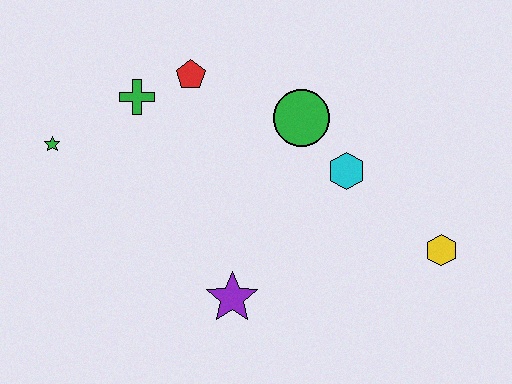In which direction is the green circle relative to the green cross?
The green circle is to the right of the green cross.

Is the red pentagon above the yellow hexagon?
Yes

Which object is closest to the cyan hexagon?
The green circle is closest to the cyan hexagon.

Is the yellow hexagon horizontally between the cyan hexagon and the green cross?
No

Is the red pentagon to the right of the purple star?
No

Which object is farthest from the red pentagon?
The yellow hexagon is farthest from the red pentagon.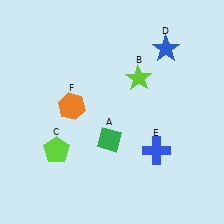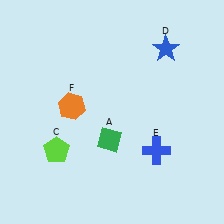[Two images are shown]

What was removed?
The lime star (B) was removed in Image 2.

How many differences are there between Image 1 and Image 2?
There is 1 difference between the two images.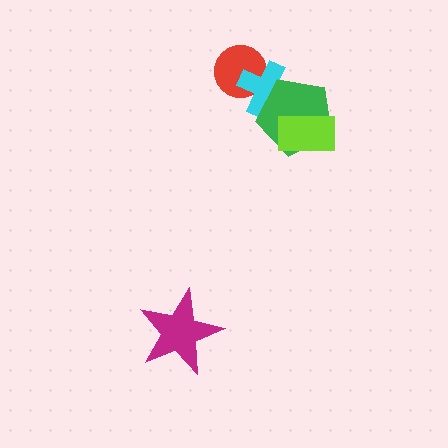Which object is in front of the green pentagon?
The lime rectangle is in front of the green pentagon.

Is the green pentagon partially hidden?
Yes, it is partially covered by another shape.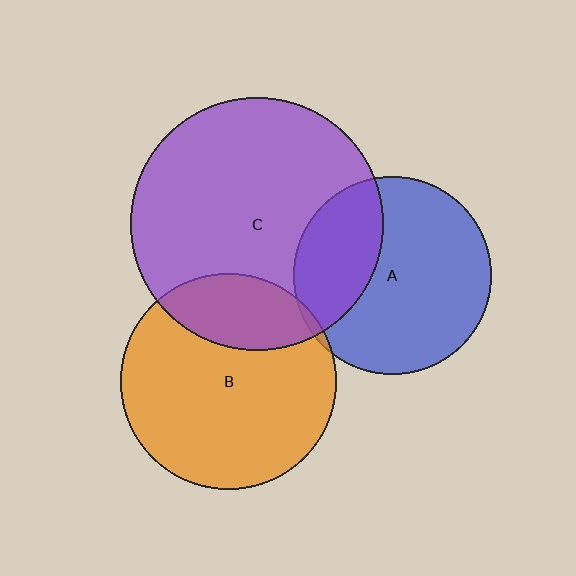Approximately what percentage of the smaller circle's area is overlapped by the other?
Approximately 30%.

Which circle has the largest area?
Circle C (purple).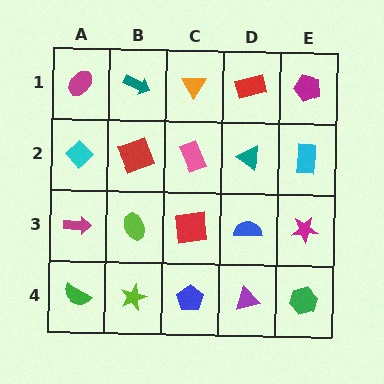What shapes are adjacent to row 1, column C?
A pink rectangle (row 2, column C), a teal arrow (row 1, column B), a red rectangle (row 1, column D).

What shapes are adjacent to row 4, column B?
A lime ellipse (row 3, column B), a green semicircle (row 4, column A), a blue pentagon (row 4, column C).